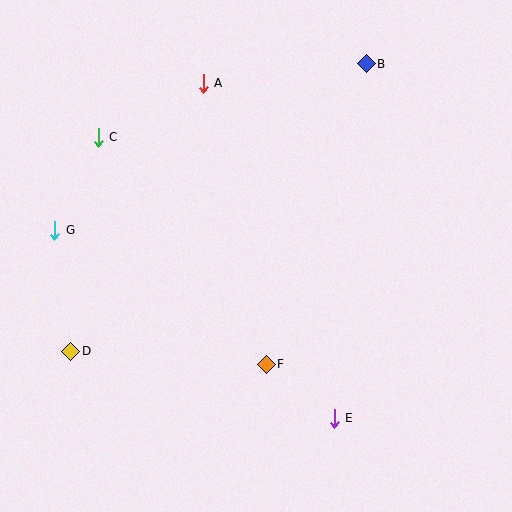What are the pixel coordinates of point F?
Point F is at (266, 364).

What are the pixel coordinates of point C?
Point C is at (98, 137).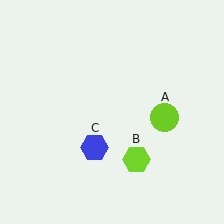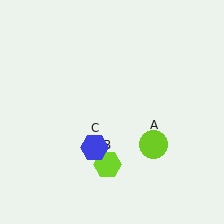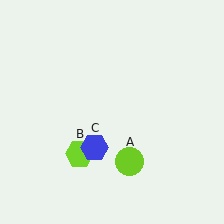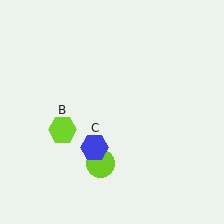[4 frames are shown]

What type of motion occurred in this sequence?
The lime circle (object A), lime hexagon (object B) rotated clockwise around the center of the scene.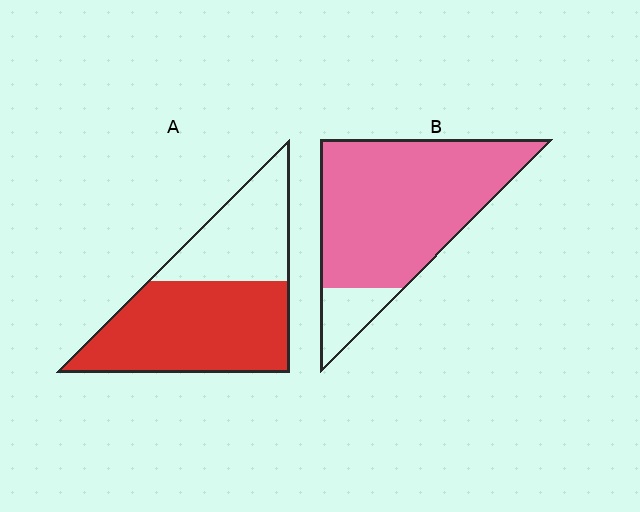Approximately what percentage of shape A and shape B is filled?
A is approximately 65% and B is approximately 85%.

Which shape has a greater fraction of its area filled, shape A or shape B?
Shape B.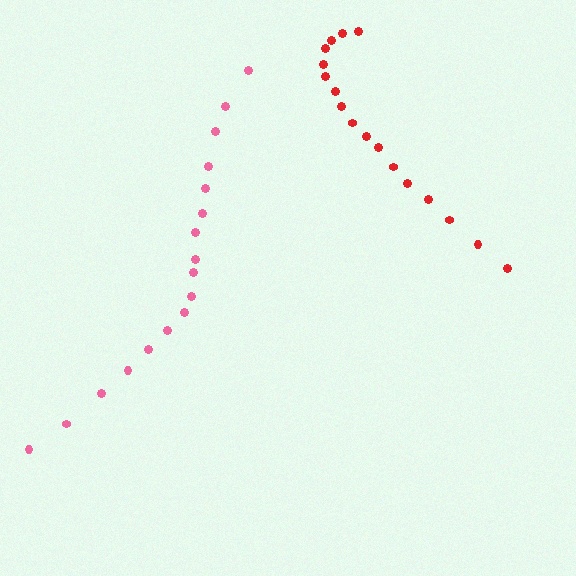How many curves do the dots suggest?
There are 2 distinct paths.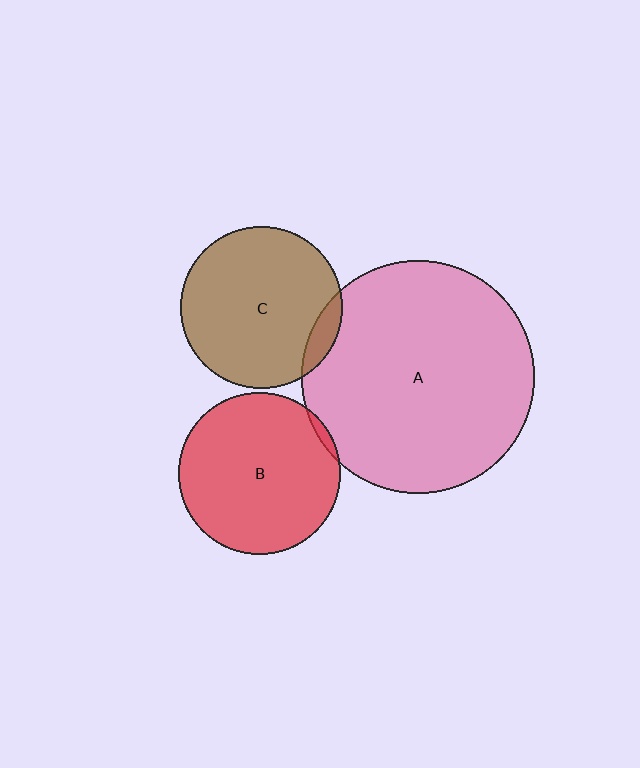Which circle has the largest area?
Circle A (pink).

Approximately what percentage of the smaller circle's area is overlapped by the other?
Approximately 10%.